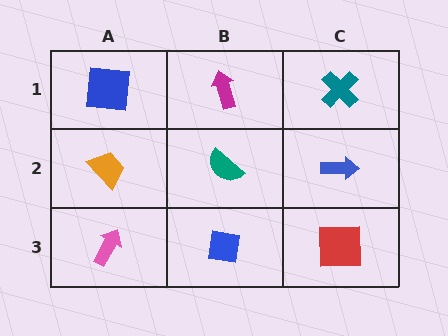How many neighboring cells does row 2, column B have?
4.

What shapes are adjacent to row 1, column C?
A blue arrow (row 2, column C), a magenta arrow (row 1, column B).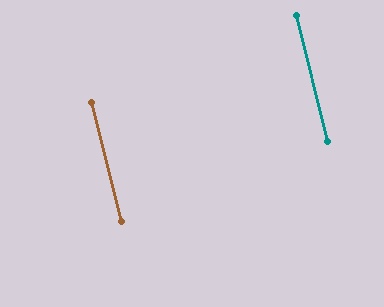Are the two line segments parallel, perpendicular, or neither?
Parallel — their directions differ by only 0.9°.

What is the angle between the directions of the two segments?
Approximately 1 degree.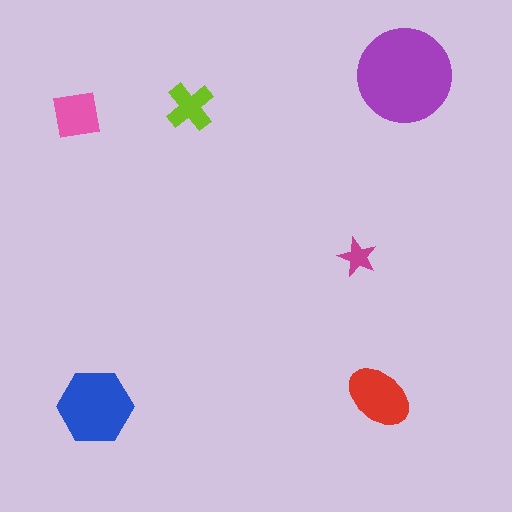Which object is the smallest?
The magenta star.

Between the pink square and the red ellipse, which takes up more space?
The red ellipse.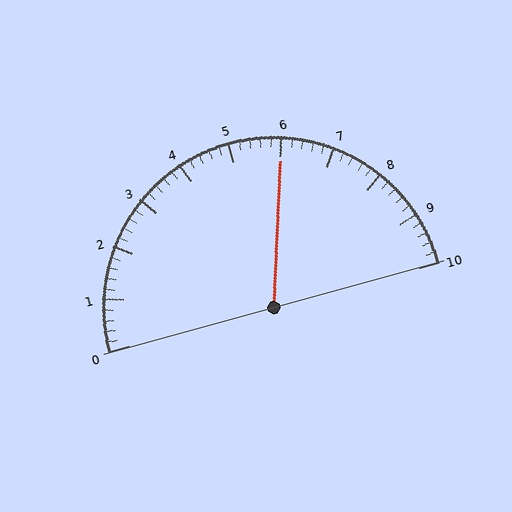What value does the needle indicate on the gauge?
The needle indicates approximately 6.0.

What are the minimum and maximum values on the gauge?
The gauge ranges from 0 to 10.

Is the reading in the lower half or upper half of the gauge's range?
The reading is in the upper half of the range (0 to 10).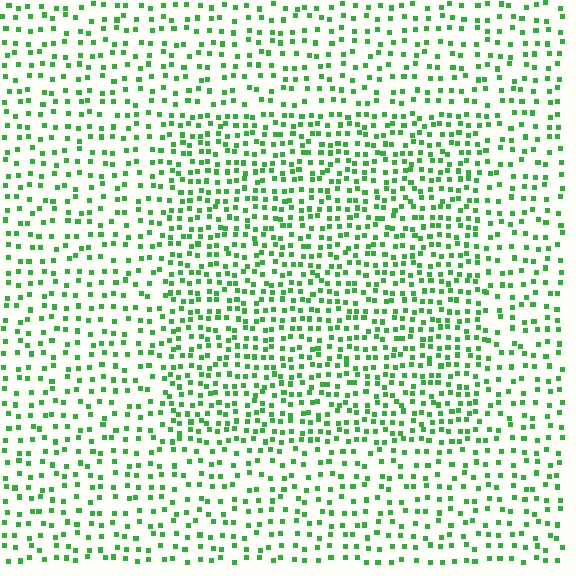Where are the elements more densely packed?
The elements are more densely packed inside the rectangle boundary.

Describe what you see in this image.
The image contains small green elements arranged at two different densities. A rectangle-shaped region is visible where the elements are more densely packed than the surrounding area.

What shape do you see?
I see a rectangle.